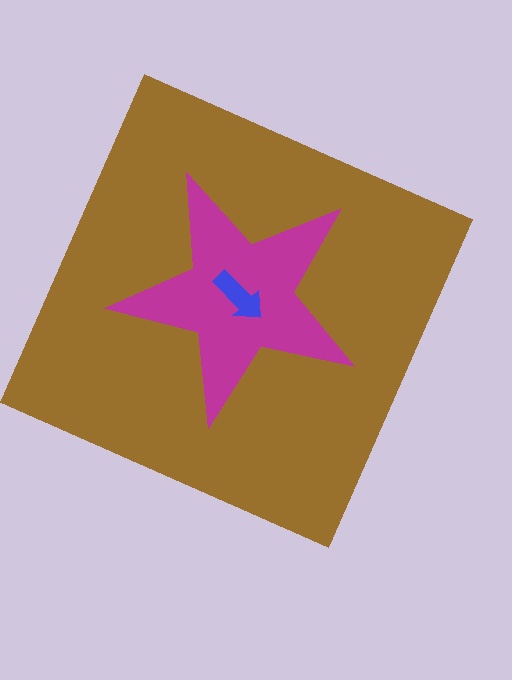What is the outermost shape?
The brown square.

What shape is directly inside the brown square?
The magenta star.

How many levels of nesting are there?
3.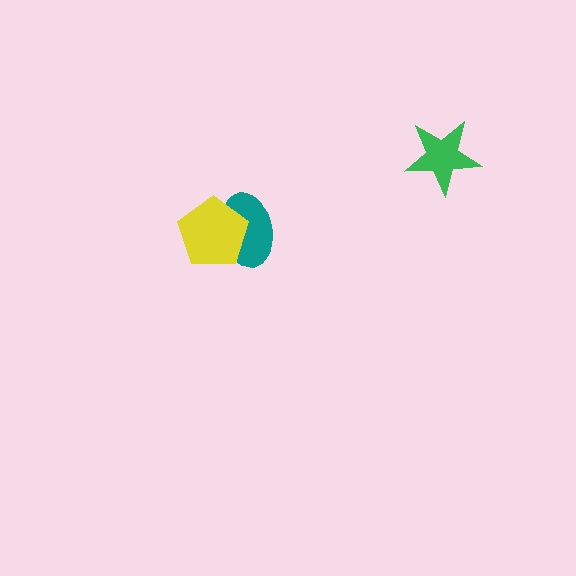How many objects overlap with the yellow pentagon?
1 object overlaps with the yellow pentagon.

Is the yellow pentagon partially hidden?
No, no other shape covers it.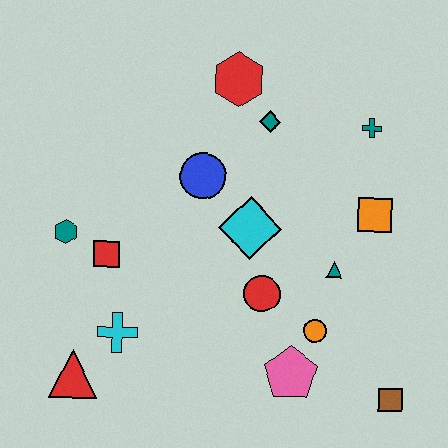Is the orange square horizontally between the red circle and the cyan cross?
No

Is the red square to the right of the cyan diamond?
No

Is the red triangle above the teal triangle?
No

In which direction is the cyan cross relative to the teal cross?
The cyan cross is to the left of the teal cross.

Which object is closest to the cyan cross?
The red triangle is closest to the cyan cross.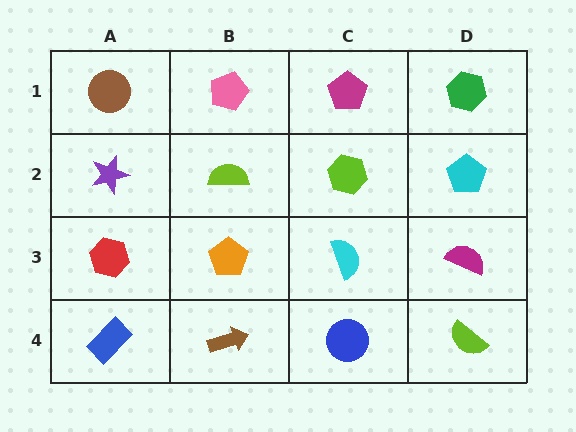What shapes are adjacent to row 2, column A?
A brown circle (row 1, column A), a red hexagon (row 3, column A), a lime semicircle (row 2, column B).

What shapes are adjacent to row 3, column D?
A cyan pentagon (row 2, column D), a lime semicircle (row 4, column D), a cyan semicircle (row 3, column C).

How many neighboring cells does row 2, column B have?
4.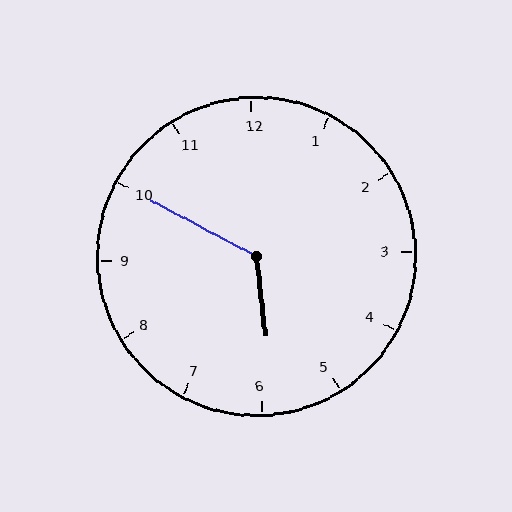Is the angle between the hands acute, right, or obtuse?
It is obtuse.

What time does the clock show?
5:50.